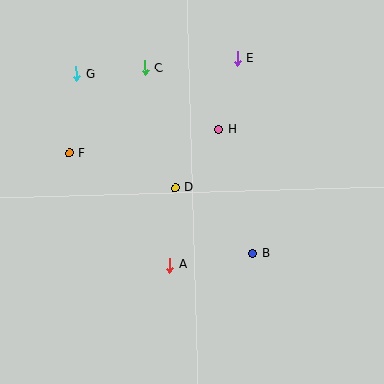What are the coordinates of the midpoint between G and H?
The midpoint between G and H is at (148, 102).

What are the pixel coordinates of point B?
Point B is at (253, 254).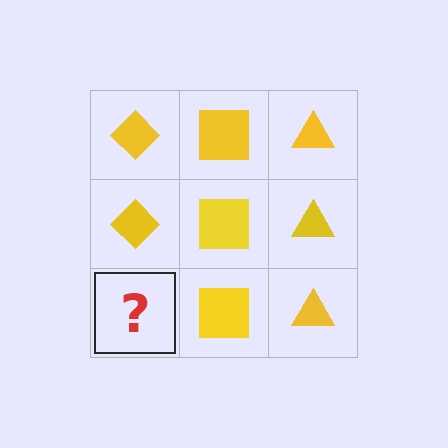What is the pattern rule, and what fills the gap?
The rule is that each column has a consistent shape. The gap should be filled with a yellow diamond.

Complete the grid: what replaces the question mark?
The question mark should be replaced with a yellow diamond.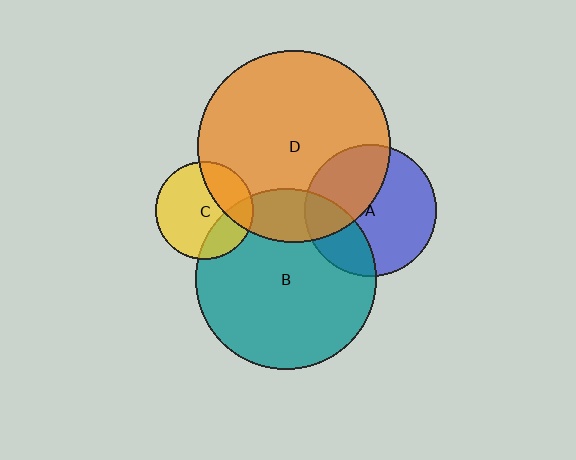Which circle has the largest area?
Circle D (orange).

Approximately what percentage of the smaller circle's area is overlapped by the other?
Approximately 25%.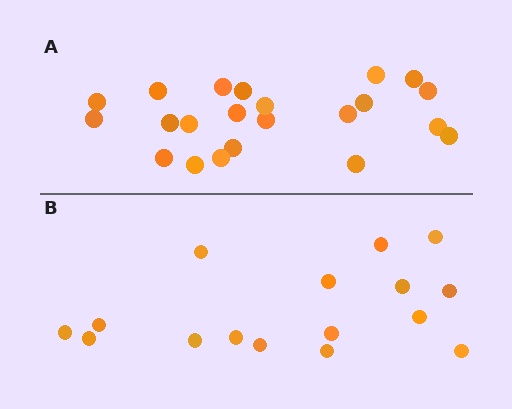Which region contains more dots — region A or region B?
Region A (the top region) has more dots.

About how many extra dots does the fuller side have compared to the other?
Region A has about 6 more dots than region B.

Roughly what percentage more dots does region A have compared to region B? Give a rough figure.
About 40% more.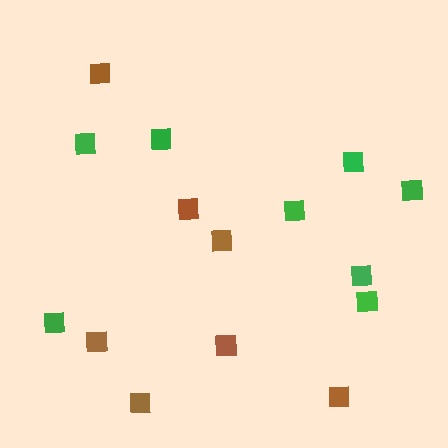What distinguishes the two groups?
There are 2 groups: one group of brown squares (7) and one group of green squares (8).